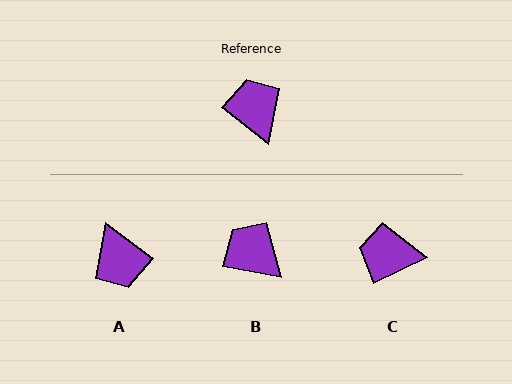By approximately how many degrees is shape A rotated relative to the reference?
Approximately 179 degrees clockwise.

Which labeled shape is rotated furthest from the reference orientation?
A, about 179 degrees away.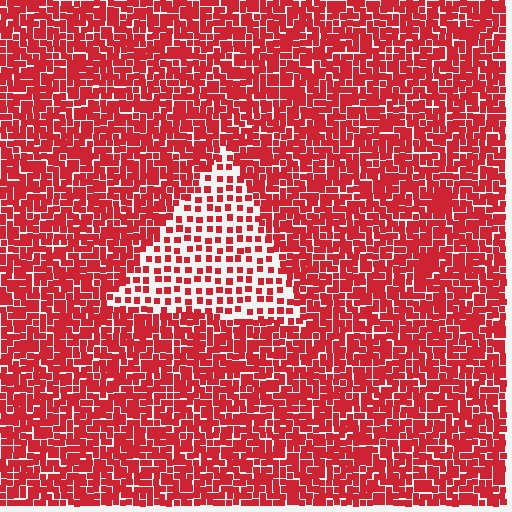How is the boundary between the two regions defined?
The boundary is defined by a change in element density (approximately 2.3x ratio). All elements are the same color, size, and shape.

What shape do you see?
I see a triangle.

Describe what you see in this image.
The image contains small red elements arranged at two different densities. A triangle-shaped region is visible where the elements are less densely packed than the surrounding area.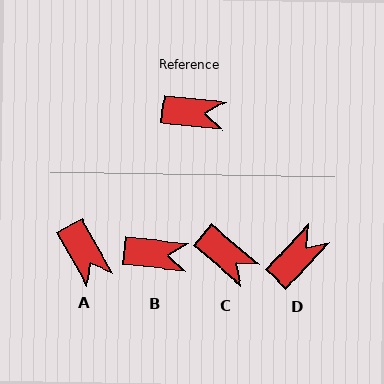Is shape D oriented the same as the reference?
No, it is off by about 54 degrees.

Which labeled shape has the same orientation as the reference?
B.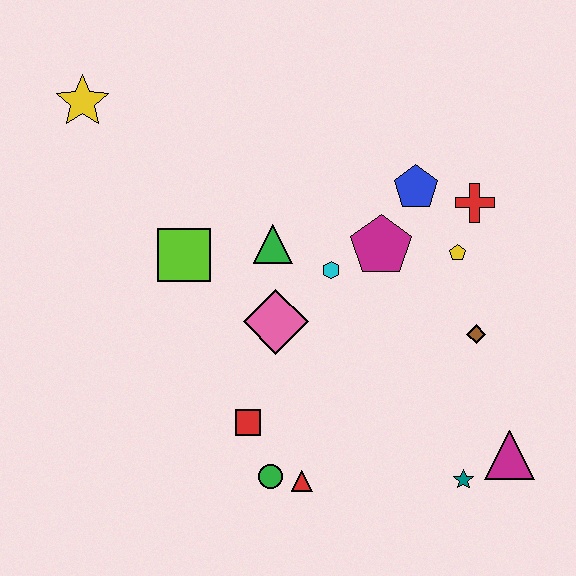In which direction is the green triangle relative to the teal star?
The green triangle is above the teal star.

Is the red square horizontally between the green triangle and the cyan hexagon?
No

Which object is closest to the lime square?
The green triangle is closest to the lime square.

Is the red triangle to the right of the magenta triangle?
No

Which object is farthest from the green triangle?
The magenta triangle is farthest from the green triangle.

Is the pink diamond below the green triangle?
Yes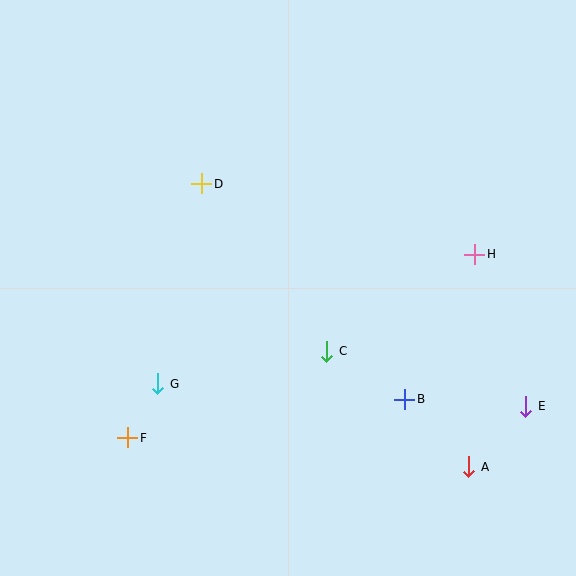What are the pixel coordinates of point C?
Point C is at (327, 351).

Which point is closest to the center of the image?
Point C at (327, 351) is closest to the center.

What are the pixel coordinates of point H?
Point H is at (475, 254).